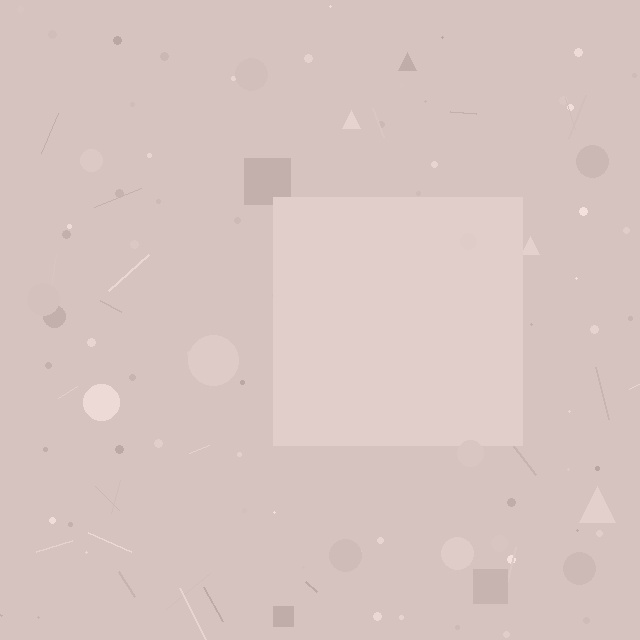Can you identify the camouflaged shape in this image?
The camouflaged shape is a square.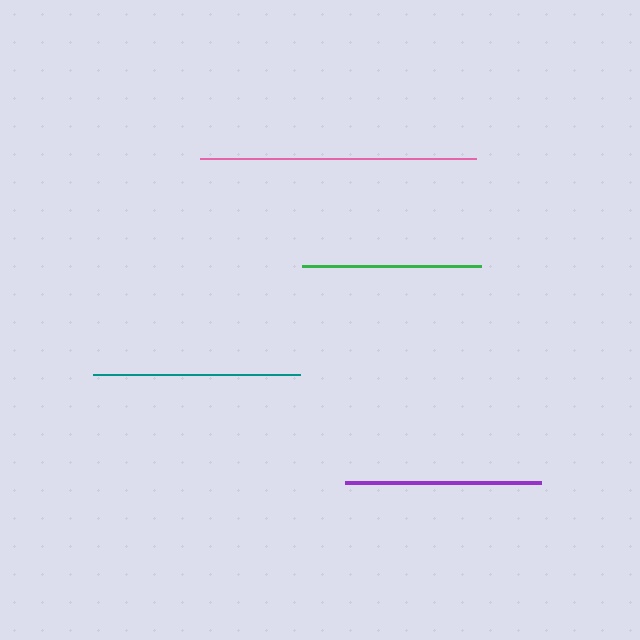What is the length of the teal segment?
The teal segment is approximately 207 pixels long.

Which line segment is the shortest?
The green line is the shortest at approximately 179 pixels.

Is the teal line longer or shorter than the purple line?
The teal line is longer than the purple line.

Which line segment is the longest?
The pink line is the longest at approximately 276 pixels.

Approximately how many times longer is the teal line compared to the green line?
The teal line is approximately 1.2 times the length of the green line.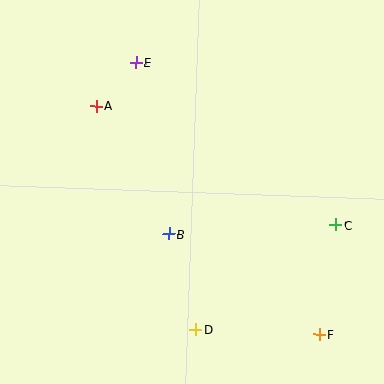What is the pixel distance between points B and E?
The distance between B and E is 174 pixels.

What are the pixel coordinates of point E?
Point E is at (136, 63).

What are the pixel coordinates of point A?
Point A is at (96, 106).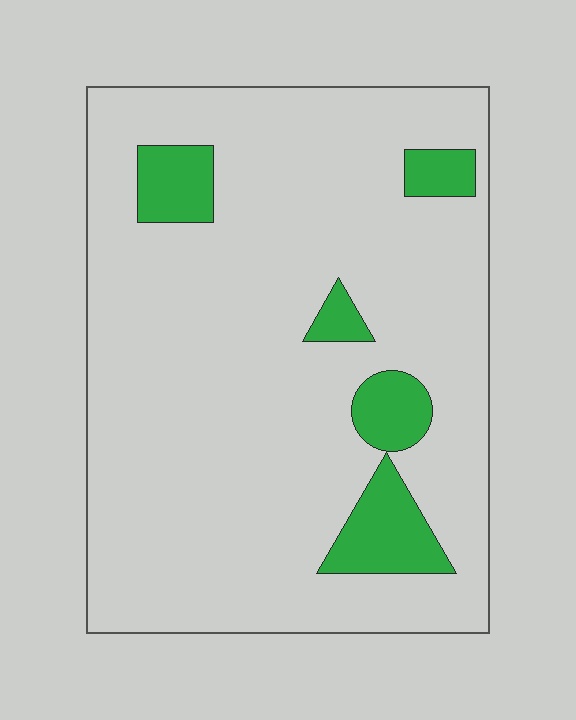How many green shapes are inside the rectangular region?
5.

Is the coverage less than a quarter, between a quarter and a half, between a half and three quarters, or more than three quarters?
Less than a quarter.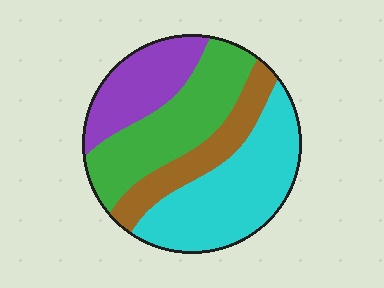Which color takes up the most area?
Cyan, at roughly 35%.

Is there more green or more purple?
Green.